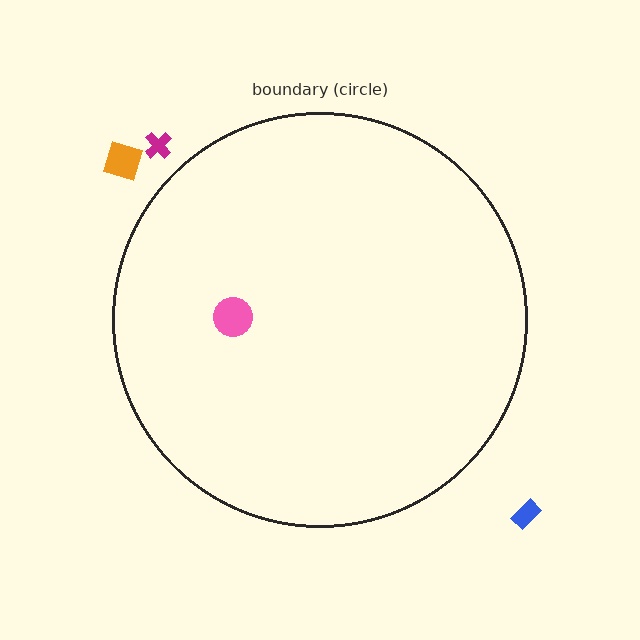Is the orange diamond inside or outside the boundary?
Outside.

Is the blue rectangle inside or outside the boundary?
Outside.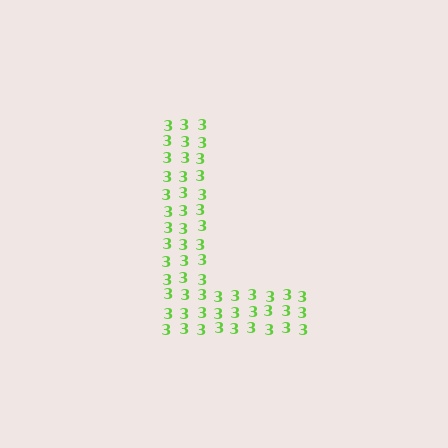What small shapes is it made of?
It is made of small digit 3's.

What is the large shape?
The large shape is the letter L.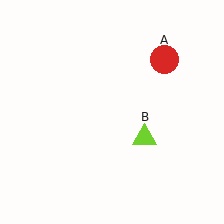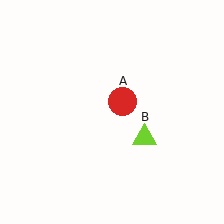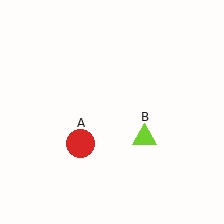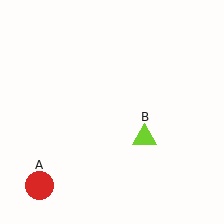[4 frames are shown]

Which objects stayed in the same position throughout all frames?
Lime triangle (object B) remained stationary.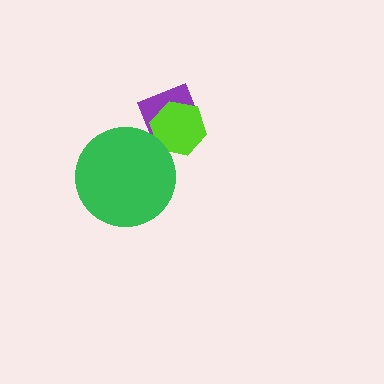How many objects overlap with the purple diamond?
2 objects overlap with the purple diamond.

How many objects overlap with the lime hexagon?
1 object overlaps with the lime hexagon.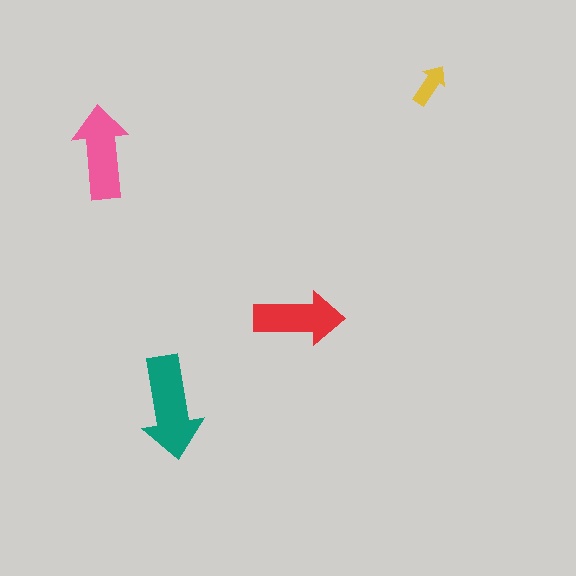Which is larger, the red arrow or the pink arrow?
The pink one.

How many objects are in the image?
There are 4 objects in the image.